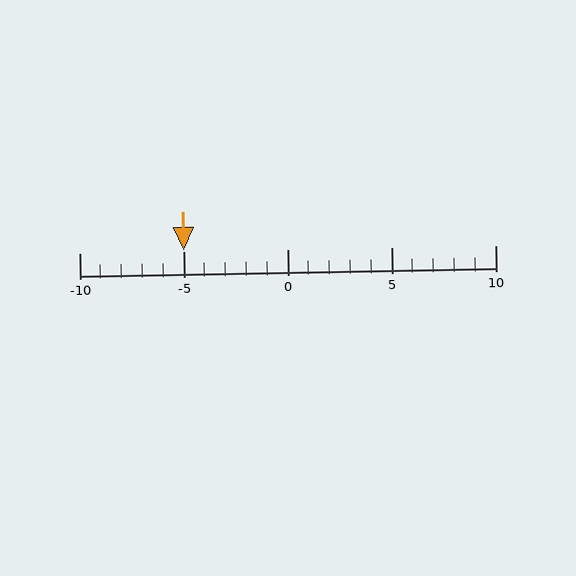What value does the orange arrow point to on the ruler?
The orange arrow points to approximately -5.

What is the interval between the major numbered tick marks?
The major tick marks are spaced 5 units apart.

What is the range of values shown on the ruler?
The ruler shows values from -10 to 10.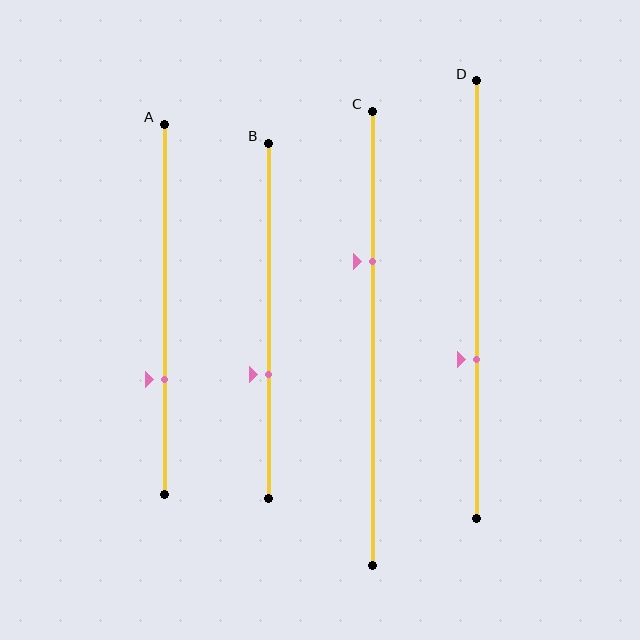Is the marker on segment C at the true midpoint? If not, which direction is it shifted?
No, the marker on segment C is shifted upward by about 17% of the segment length.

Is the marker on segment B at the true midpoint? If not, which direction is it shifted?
No, the marker on segment B is shifted downward by about 15% of the segment length.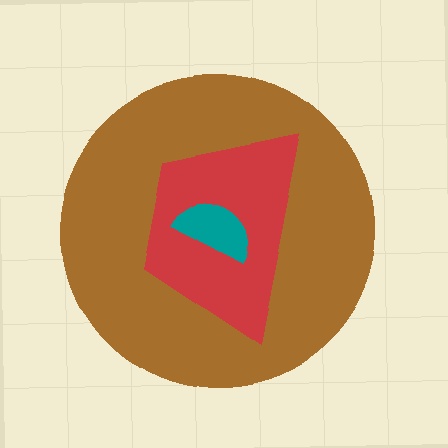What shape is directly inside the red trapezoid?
The teal semicircle.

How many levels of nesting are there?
3.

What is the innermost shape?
The teal semicircle.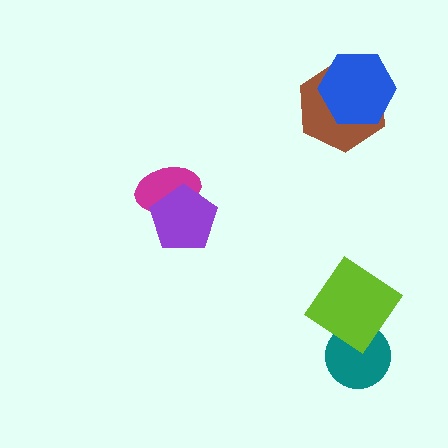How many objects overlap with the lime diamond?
1 object overlaps with the lime diamond.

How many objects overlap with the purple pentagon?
1 object overlaps with the purple pentagon.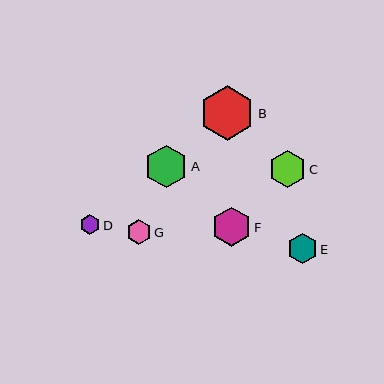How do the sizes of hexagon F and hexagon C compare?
Hexagon F and hexagon C are approximately the same size.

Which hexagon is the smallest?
Hexagon D is the smallest with a size of approximately 20 pixels.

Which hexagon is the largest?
Hexagon B is the largest with a size of approximately 55 pixels.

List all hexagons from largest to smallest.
From largest to smallest: B, A, F, C, E, G, D.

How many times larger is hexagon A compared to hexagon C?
Hexagon A is approximately 1.1 times the size of hexagon C.